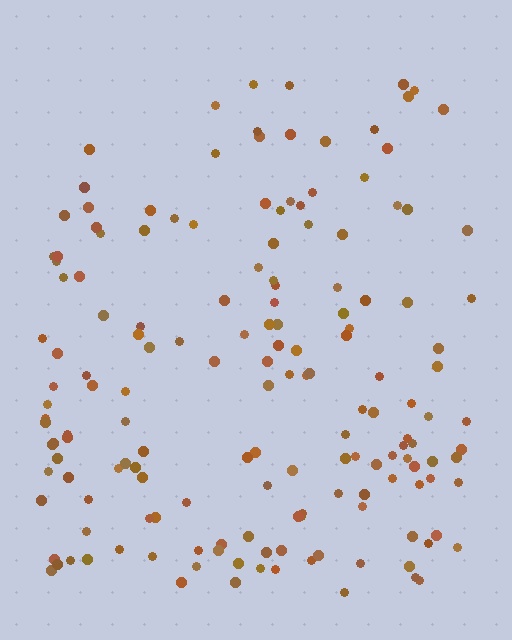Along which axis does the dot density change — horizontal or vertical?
Vertical.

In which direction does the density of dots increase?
From top to bottom, with the bottom side densest.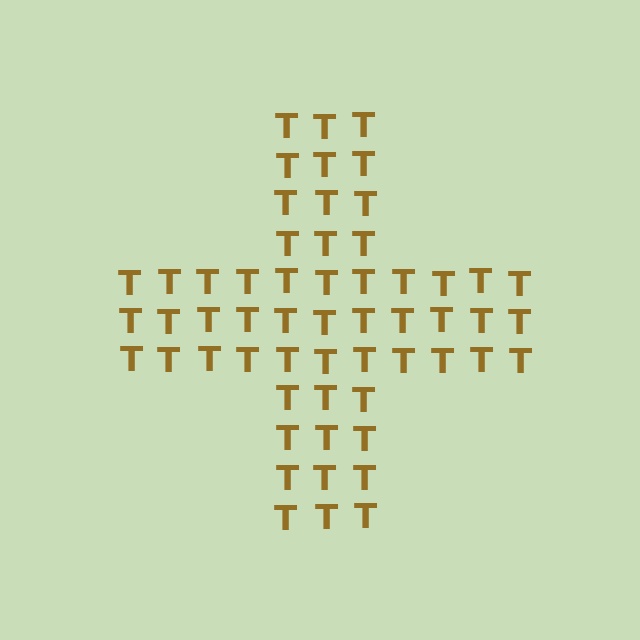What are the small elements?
The small elements are letter T's.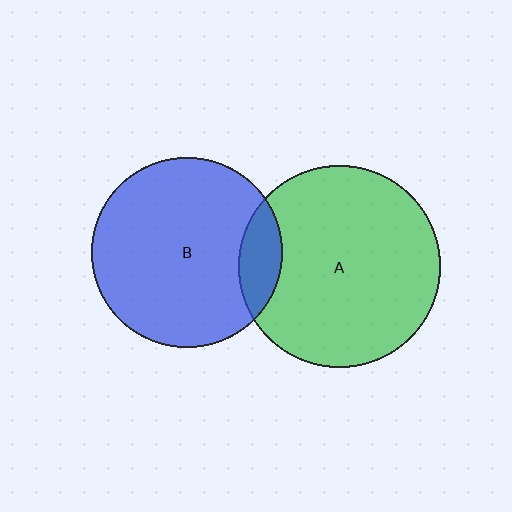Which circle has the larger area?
Circle A (green).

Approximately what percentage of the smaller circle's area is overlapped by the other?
Approximately 15%.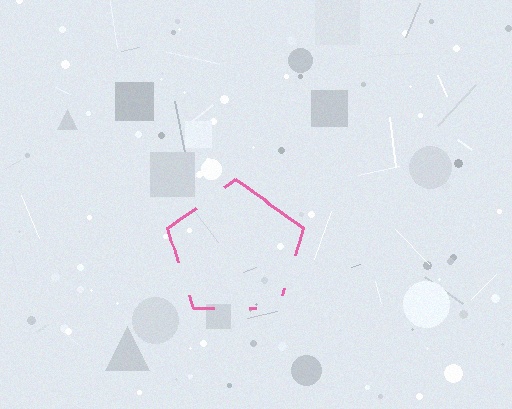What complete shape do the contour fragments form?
The contour fragments form a pentagon.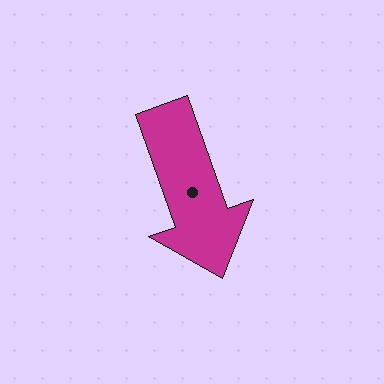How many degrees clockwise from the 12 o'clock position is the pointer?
Approximately 161 degrees.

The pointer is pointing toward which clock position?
Roughly 5 o'clock.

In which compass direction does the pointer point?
South.